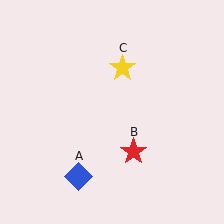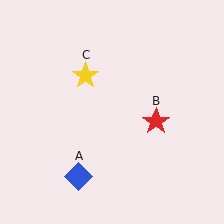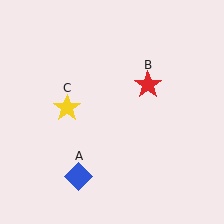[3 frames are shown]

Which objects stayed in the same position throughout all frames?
Blue diamond (object A) remained stationary.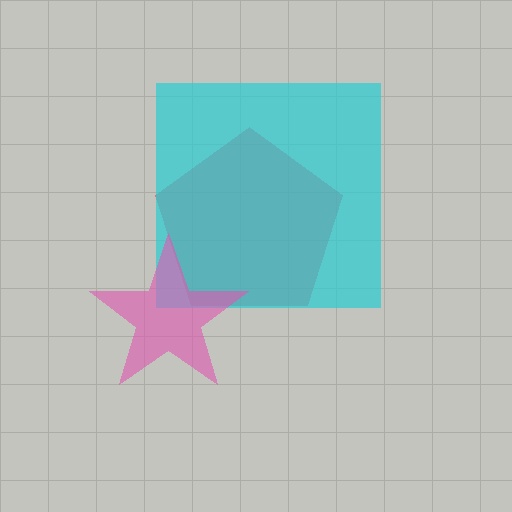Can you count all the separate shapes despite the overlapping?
Yes, there are 3 separate shapes.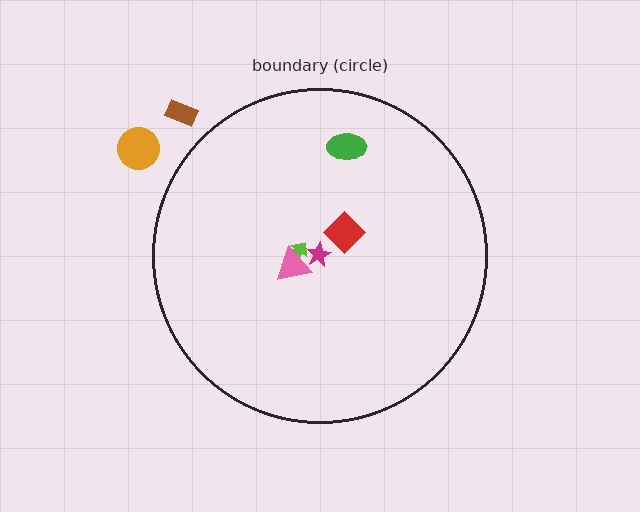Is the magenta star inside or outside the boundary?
Inside.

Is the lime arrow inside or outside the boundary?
Inside.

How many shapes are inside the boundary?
5 inside, 2 outside.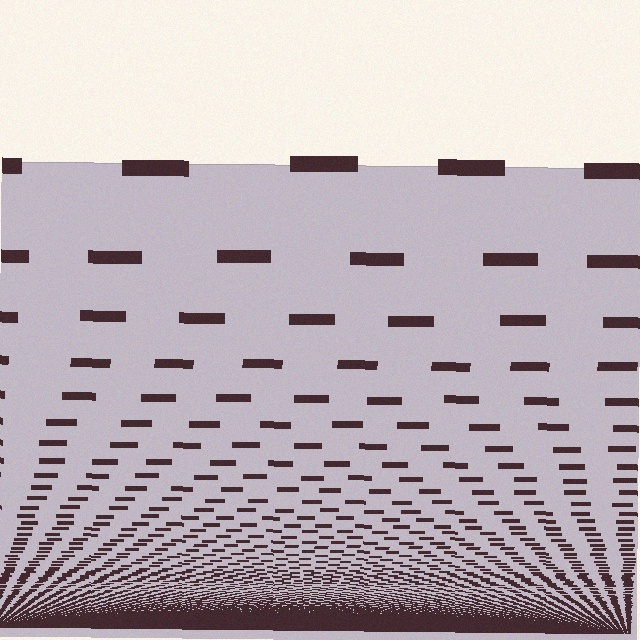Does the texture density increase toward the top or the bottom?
Density increases toward the bottom.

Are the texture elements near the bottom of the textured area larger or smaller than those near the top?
Smaller. The gradient is inverted — elements near the bottom are smaller and denser.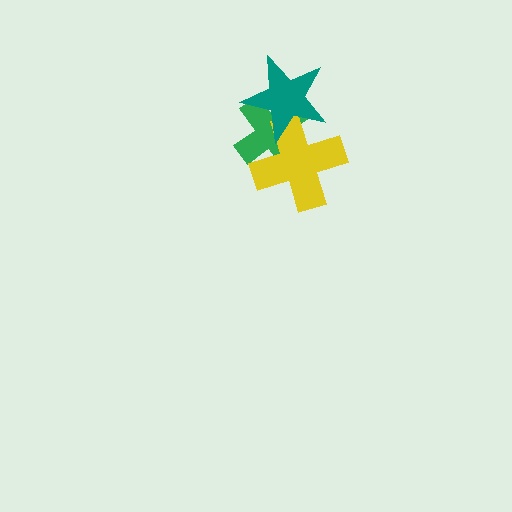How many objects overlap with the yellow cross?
2 objects overlap with the yellow cross.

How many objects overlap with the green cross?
2 objects overlap with the green cross.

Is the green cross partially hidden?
Yes, it is partially covered by another shape.